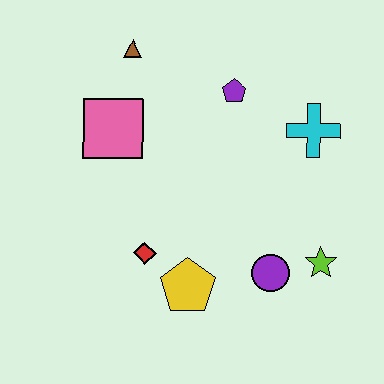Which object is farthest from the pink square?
The lime star is farthest from the pink square.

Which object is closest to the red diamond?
The yellow pentagon is closest to the red diamond.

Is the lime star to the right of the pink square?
Yes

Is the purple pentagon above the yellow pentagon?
Yes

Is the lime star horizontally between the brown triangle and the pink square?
No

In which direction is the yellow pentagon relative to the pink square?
The yellow pentagon is below the pink square.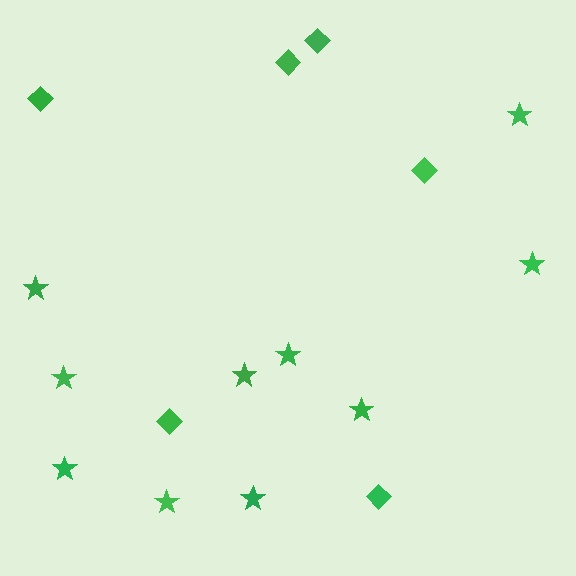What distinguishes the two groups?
There are 2 groups: one group of diamonds (6) and one group of stars (10).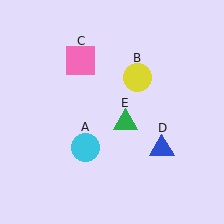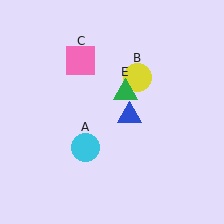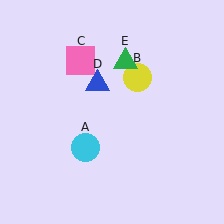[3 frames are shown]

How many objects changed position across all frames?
2 objects changed position: blue triangle (object D), green triangle (object E).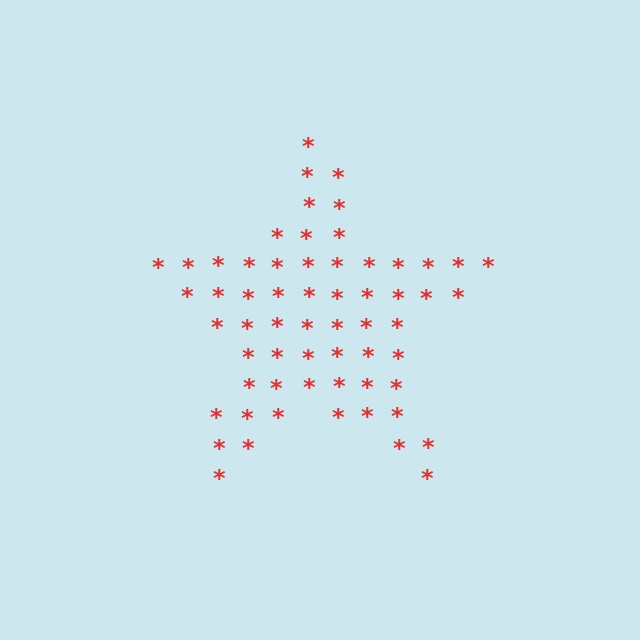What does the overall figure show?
The overall figure shows a star.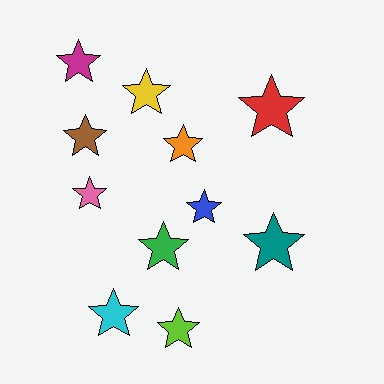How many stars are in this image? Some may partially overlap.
There are 11 stars.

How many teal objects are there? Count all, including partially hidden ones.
There is 1 teal object.